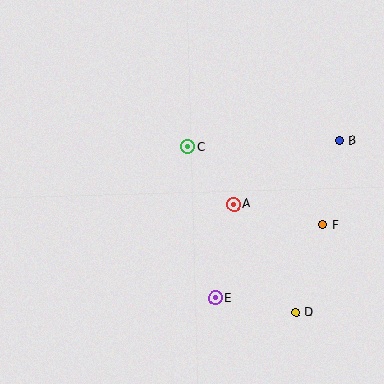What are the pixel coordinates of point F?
Point F is at (323, 225).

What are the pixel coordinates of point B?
Point B is at (339, 140).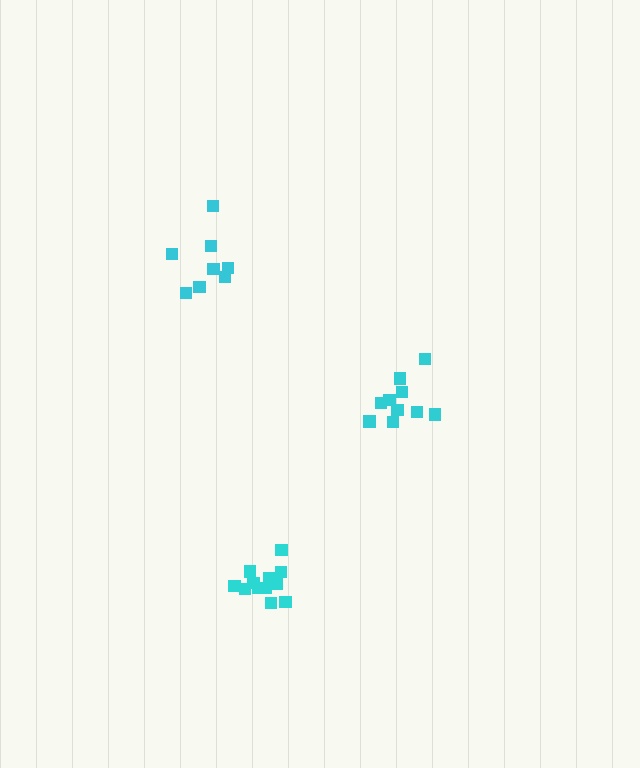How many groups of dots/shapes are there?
There are 3 groups.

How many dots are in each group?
Group 1: 10 dots, Group 2: 8 dots, Group 3: 13 dots (31 total).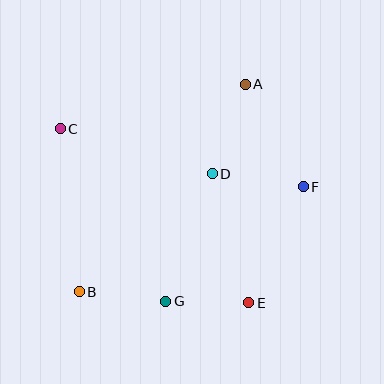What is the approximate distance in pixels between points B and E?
The distance between B and E is approximately 170 pixels.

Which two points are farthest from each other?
Points A and B are farthest from each other.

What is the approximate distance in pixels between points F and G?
The distance between F and G is approximately 179 pixels.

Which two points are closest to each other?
Points E and G are closest to each other.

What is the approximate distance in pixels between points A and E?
The distance between A and E is approximately 219 pixels.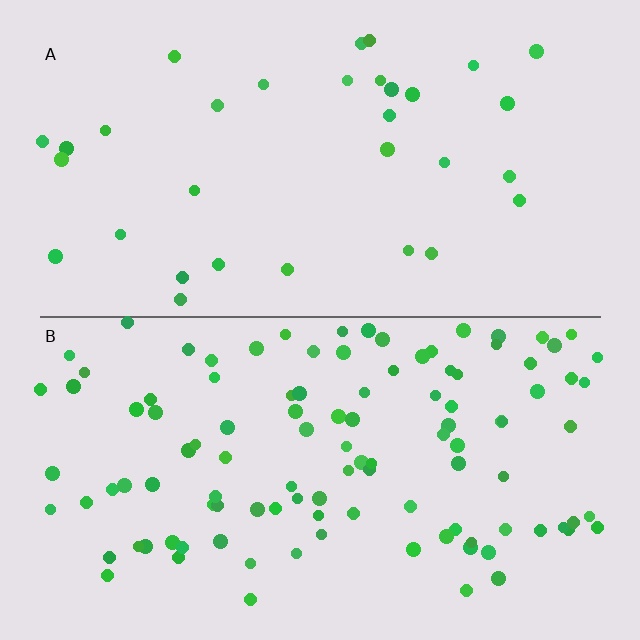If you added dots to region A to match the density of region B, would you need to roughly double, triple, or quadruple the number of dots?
Approximately triple.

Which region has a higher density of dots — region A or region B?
B (the bottom).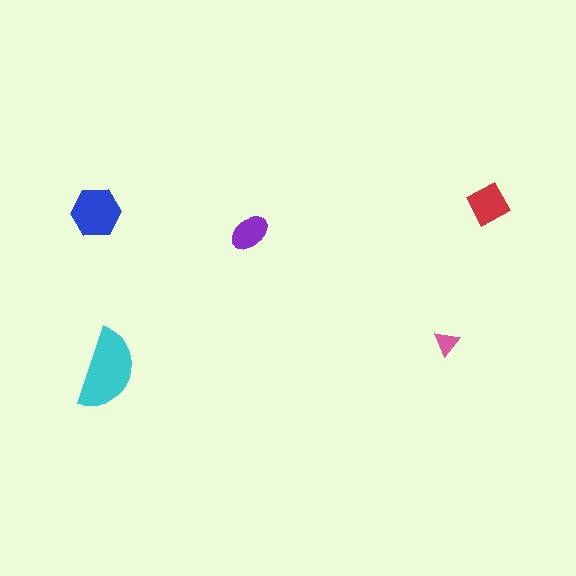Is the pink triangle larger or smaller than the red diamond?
Smaller.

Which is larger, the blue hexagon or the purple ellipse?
The blue hexagon.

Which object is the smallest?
The pink triangle.